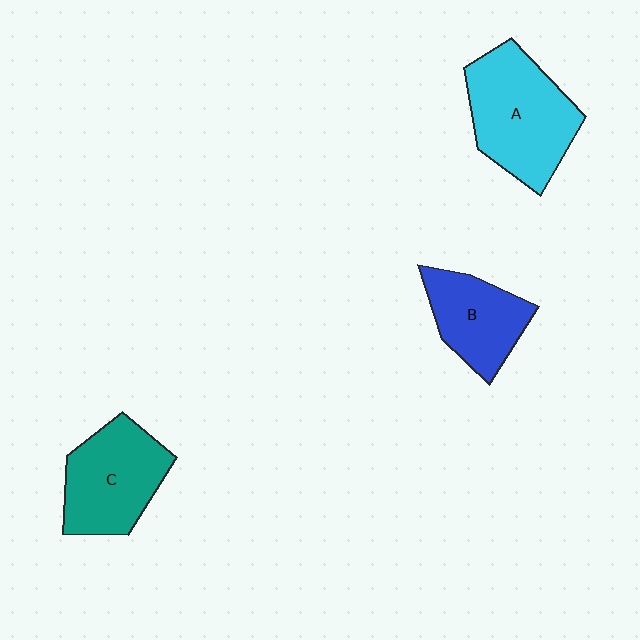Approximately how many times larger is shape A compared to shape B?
Approximately 1.5 times.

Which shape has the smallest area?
Shape B (blue).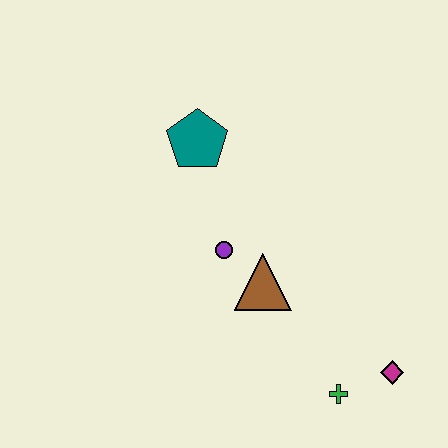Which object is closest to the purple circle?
The brown triangle is closest to the purple circle.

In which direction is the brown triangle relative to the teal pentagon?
The brown triangle is below the teal pentagon.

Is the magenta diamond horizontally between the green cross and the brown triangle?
No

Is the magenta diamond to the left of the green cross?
No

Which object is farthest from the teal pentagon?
The magenta diamond is farthest from the teal pentagon.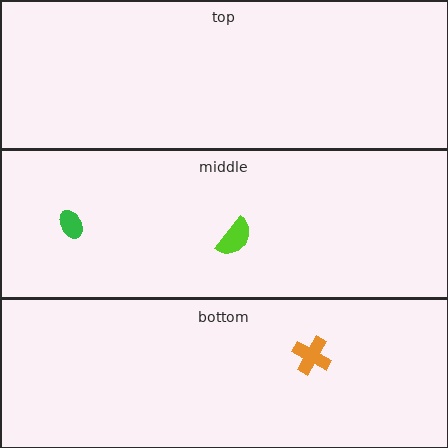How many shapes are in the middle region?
2.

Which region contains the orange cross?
The bottom region.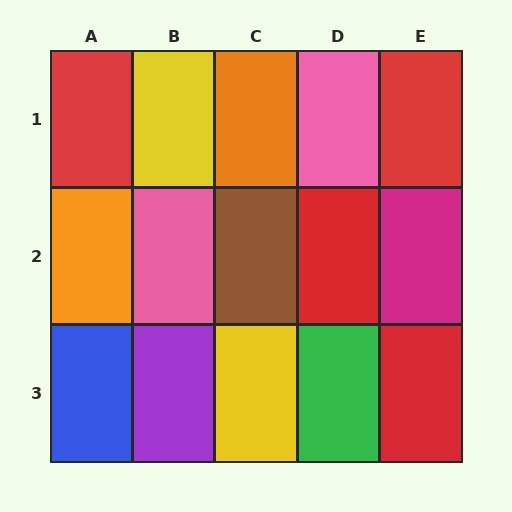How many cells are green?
1 cell is green.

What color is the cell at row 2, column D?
Red.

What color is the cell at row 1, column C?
Orange.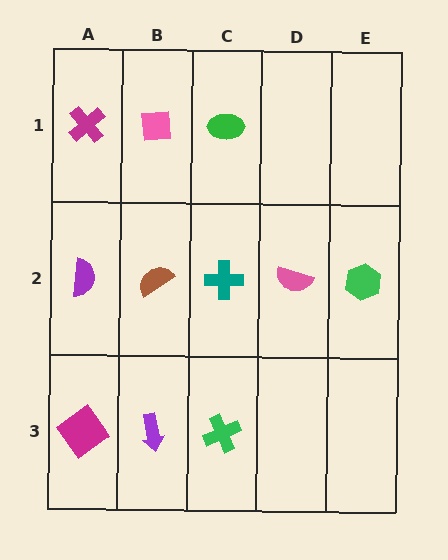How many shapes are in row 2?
5 shapes.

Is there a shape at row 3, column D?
No, that cell is empty.